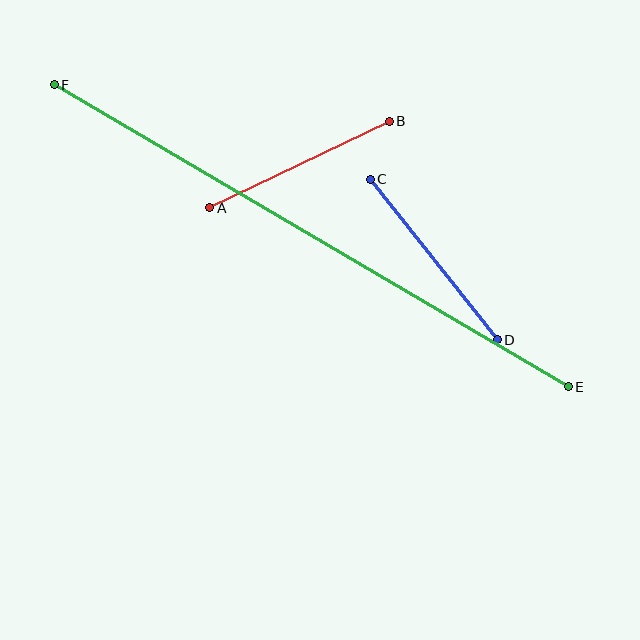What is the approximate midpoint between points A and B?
The midpoint is at approximately (299, 164) pixels.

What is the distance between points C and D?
The distance is approximately 205 pixels.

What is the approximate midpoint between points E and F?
The midpoint is at approximately (311, 236) pixels.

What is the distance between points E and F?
The distance is approximately 596 pixels.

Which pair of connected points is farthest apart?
Points E and F are farthest apart.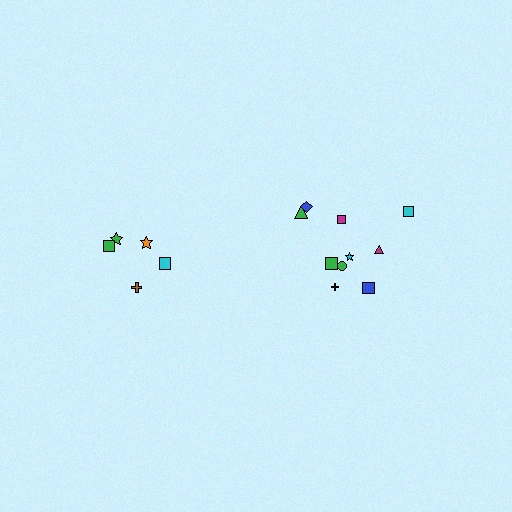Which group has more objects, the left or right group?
The right group.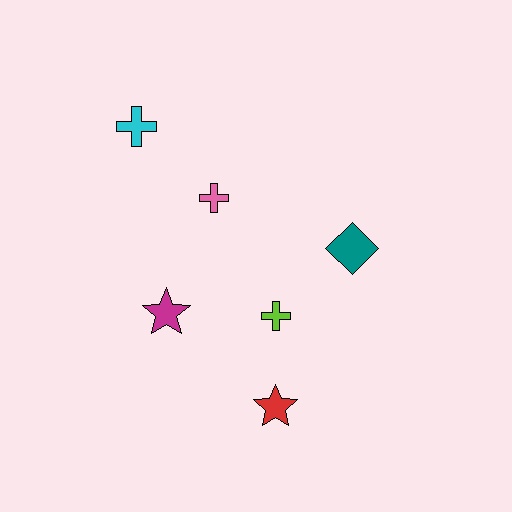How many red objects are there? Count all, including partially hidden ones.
There is 1 red object.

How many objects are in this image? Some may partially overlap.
There are 6 objects.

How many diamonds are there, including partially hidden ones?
There is 1 diamond.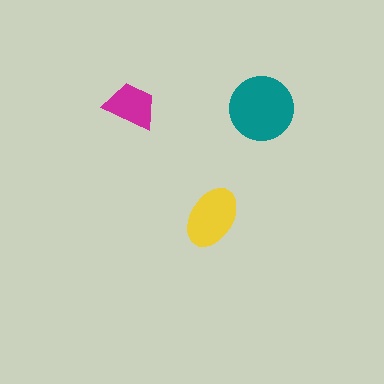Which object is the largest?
The teal circle.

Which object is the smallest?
The magenta trapezoid.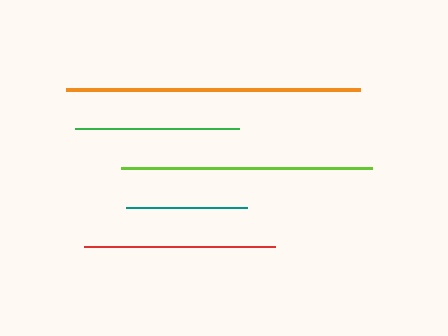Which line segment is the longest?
The orange line is the longest at approximately 294 pixels.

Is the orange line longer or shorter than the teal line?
The orange line is longer than the teal line.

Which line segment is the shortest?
The teal line is the shortest at approximately 120 pixels.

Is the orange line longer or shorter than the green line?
The orange line is longer than the green line.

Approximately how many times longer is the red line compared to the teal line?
The red line is approximately 1.6 times the length of the teal line.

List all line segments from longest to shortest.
From longest to shortest: orange, lime, red, green, teal.